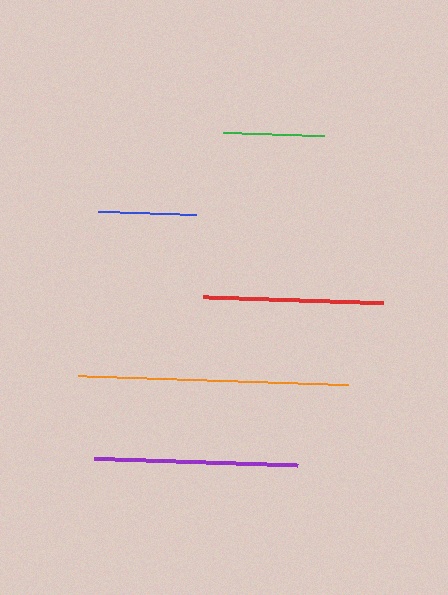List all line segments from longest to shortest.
From longest to shortest: orange, purple, red, green, blue.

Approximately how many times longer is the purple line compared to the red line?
The purple line is approximately 1.1 times the length of the red line.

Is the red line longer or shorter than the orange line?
The orange line is longer than the red line.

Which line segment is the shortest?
The blue line is the shortest at approximately 98 pixels.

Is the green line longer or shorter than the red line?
The red line is longer than the green line.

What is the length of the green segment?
The green segment is approximately 102 pixels long.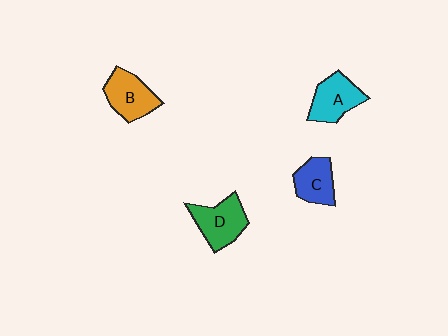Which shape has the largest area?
Shape D (green).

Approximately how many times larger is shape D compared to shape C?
Approximately 1.3 times.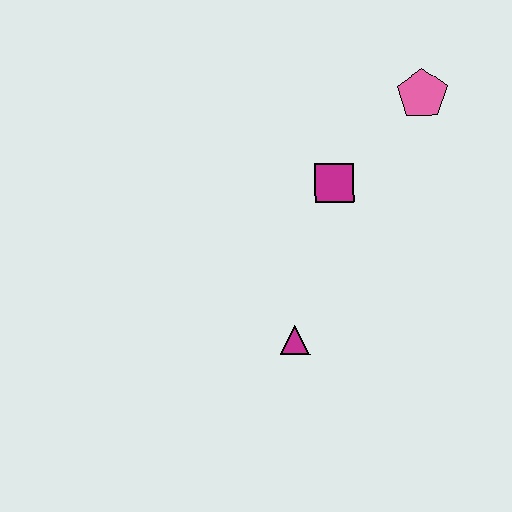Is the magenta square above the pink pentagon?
No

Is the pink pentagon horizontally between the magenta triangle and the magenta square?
No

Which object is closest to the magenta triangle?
The magenta square is closest to the magenta triangle.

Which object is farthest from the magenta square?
The magenta triangle is farthest from the magenta square.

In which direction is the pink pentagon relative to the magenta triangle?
The pink pentagon is above the magenta triangle.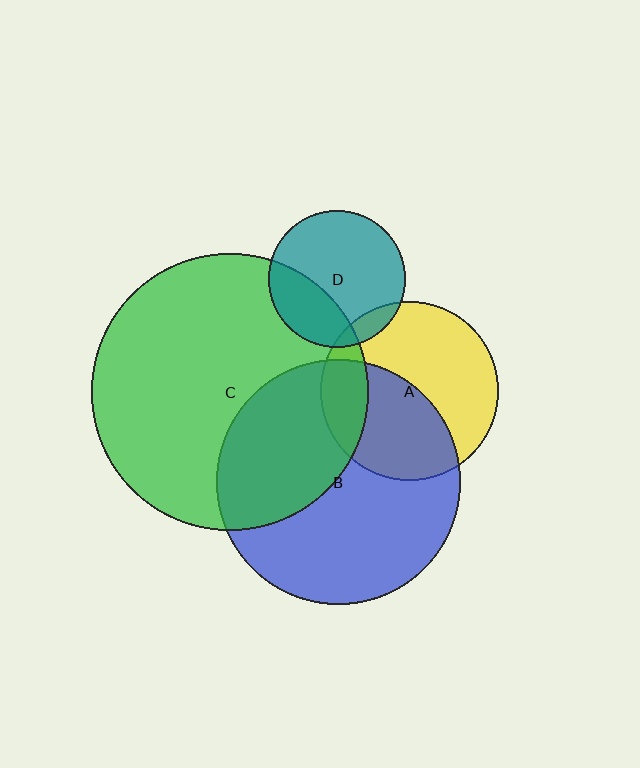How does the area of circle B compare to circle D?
Approximately 3.2 times.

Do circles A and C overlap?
Yes.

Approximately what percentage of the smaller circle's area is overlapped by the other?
Approximately 20%.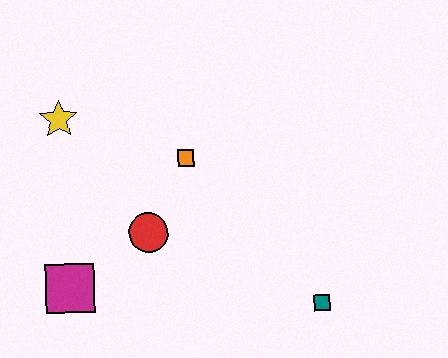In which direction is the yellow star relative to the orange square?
The yellow star is to the left of the orange square.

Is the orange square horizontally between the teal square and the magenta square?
Yes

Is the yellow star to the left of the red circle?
Yes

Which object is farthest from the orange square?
The teal square is farthest from the orange square.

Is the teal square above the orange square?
No